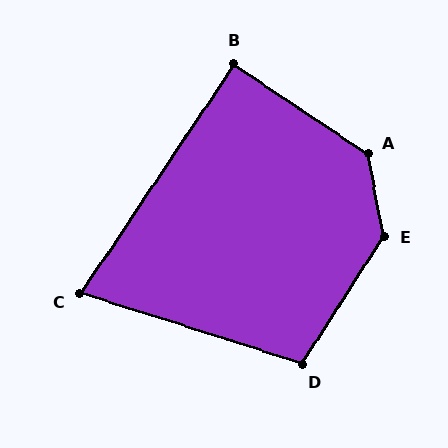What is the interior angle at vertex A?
Approximately 134 degrees (obtuse).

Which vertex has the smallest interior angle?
C, at approximately 74 degrees.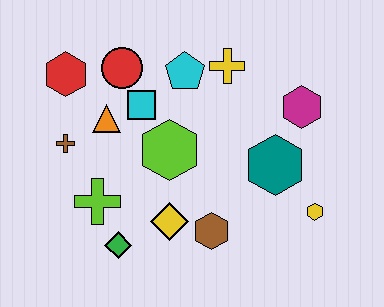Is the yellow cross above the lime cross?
Yes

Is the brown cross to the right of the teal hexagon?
No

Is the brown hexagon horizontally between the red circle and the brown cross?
No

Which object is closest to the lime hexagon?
The cyan square is closest to the lime hexagon.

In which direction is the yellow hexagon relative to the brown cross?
The yellow hexagon is to the right of the brown cross.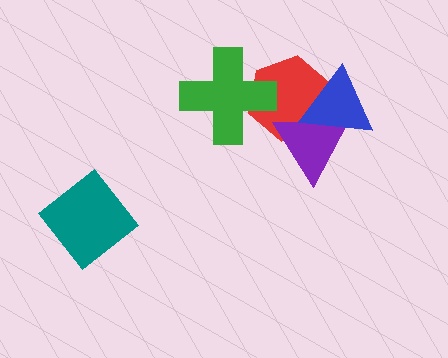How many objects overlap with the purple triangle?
2 objects overlap with the purple triangle.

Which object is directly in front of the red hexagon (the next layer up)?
The purple triangle is directly in front of the red hexagon.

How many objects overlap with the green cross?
1 object overlaps with the green cross.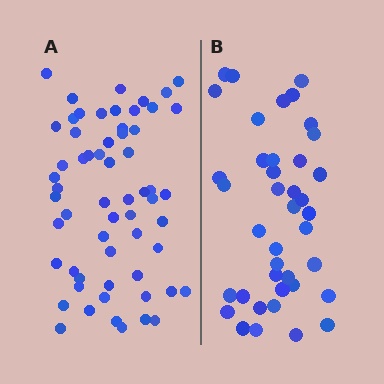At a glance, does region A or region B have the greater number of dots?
Region A (the left region) has more dots.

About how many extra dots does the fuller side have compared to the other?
Region A has approximately 20 more dots than region B.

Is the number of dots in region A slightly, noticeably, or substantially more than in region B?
Region A has substantially more. The ratio is roughly 1.5 to 1.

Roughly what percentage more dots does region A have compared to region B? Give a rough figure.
About 50% more.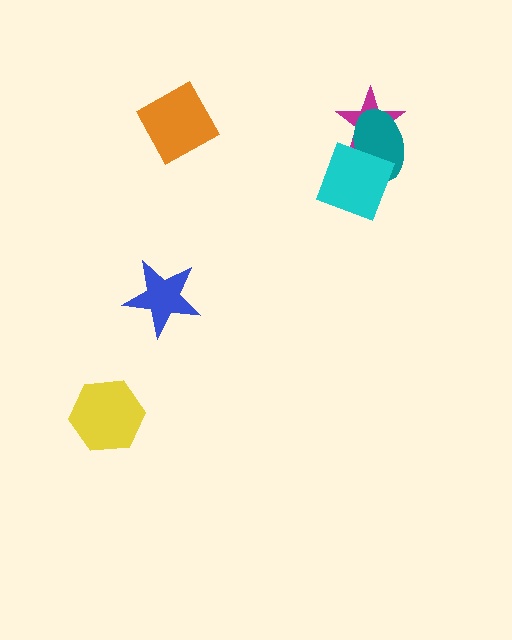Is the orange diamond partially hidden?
No, no other shape covers it.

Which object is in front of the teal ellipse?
The cyan diamond is in front of the teal ellipse.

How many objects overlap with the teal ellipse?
2 objects overlap with the teal ellipse.